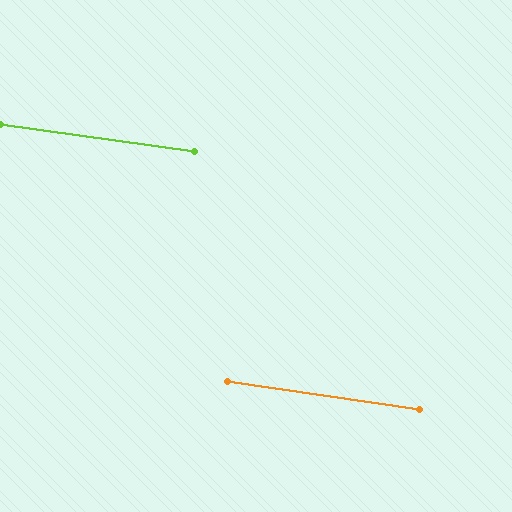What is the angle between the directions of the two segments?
Approximately 0 degrees.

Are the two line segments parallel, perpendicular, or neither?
Parallel — their directions differ by only 0.3°.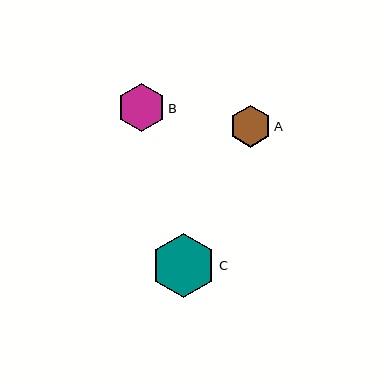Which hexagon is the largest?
Hexagon C is the largest with a size of approximately 64 pixels.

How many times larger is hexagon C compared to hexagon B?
Hexagon C is approximately 1.3 times the size of hexagon B.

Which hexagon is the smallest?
Hexagon A is the smallest with a size of approximately 42 pixels.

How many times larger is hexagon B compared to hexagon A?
Hexagon B is approximately 1.1 times the size of hexagon A.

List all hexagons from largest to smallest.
From largest to smallest: C, B, A.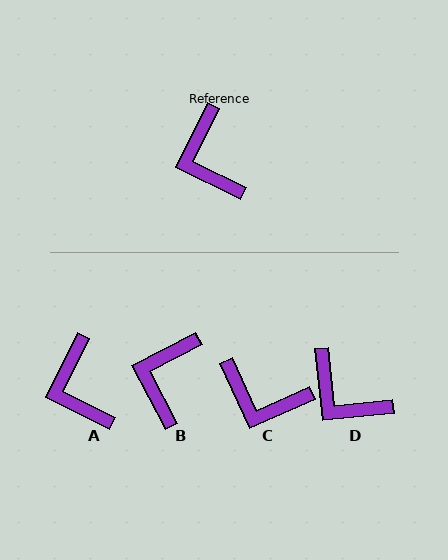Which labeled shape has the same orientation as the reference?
A.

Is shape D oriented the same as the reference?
No, it is off by about 32 degrees.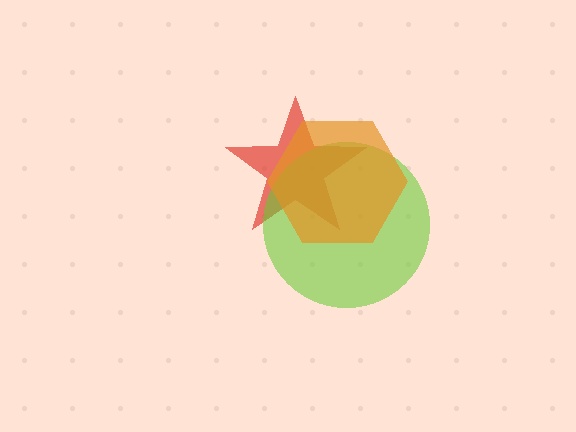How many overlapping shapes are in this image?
There are 3 overlapping shapes in the image.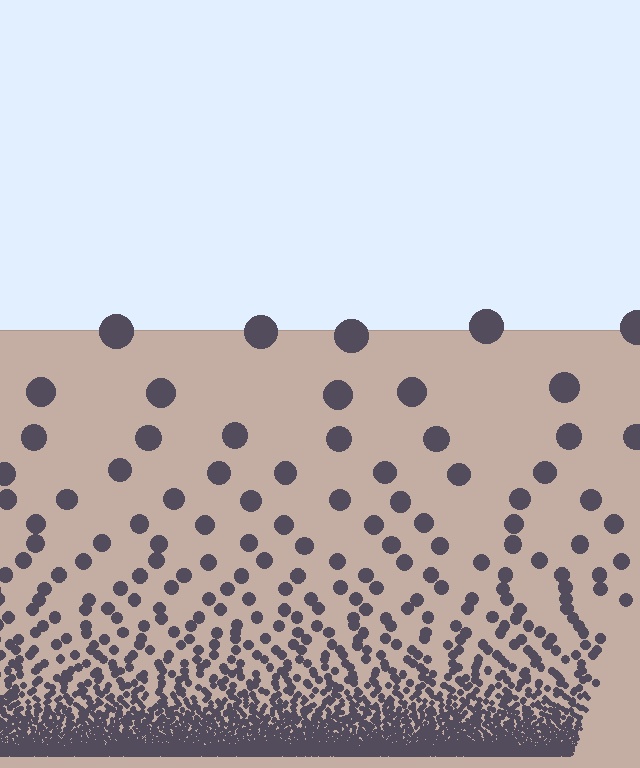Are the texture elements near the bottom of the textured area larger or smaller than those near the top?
Smaller. The gradient is inverted — elements near the bottom are smaller and denser.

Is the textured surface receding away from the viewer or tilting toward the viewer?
The surface appears to tilt toward the viewer. Texture elements get larger and sparser toward the top.